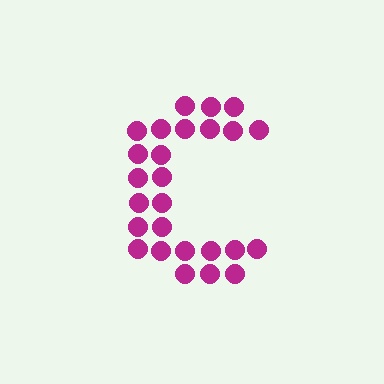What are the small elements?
The small elements are circles.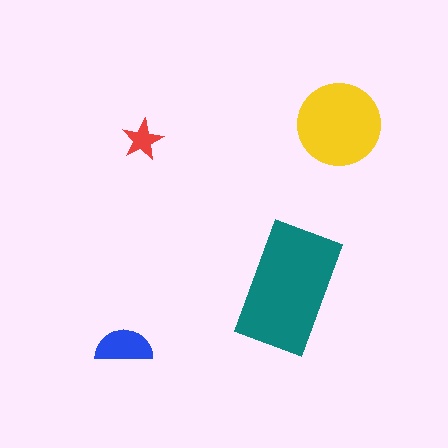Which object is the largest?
The teal rectangle.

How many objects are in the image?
There are 4 objects in the image.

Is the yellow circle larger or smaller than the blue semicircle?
Larger.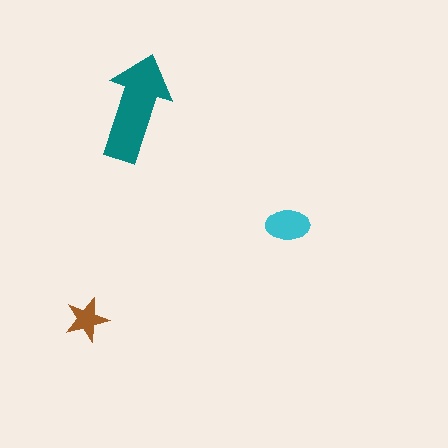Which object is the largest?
The teal arrow.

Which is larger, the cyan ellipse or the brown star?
The cyan ellipse.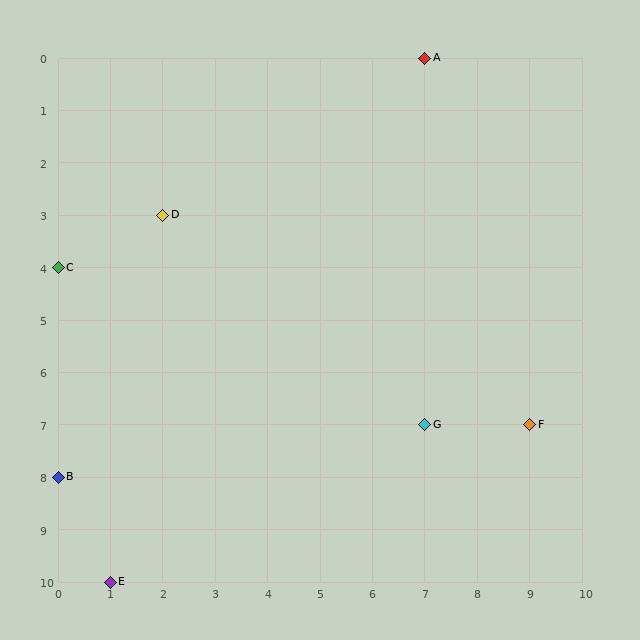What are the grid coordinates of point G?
Point G is at grid coordinates (7, 7).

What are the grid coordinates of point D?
Point D is at grid coordinates (2, 3).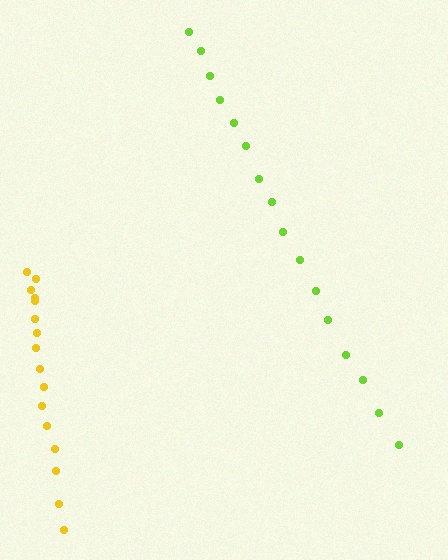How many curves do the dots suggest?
There are 2 distinct paths.